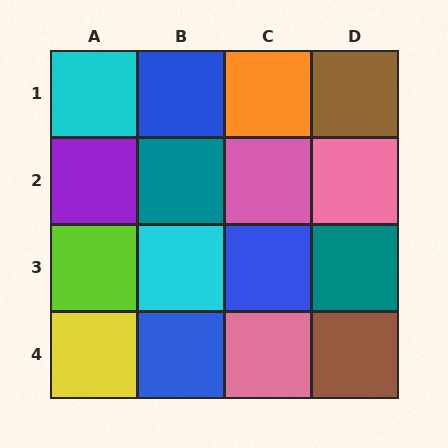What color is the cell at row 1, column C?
Orange.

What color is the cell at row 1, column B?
Blue.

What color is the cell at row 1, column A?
Cyan.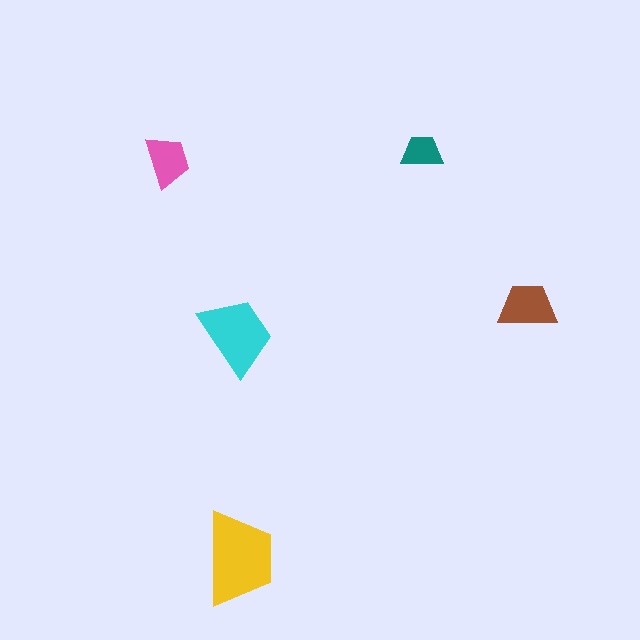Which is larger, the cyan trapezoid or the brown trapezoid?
The cyan one.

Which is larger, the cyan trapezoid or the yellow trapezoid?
The yellow one.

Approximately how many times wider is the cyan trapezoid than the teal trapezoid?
About 2 times wider.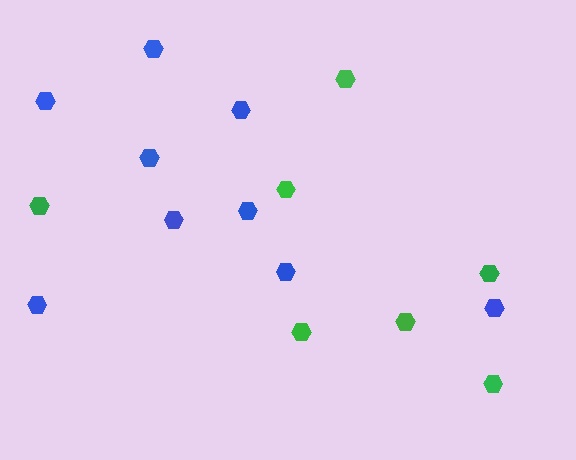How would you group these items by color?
There are 2 groups: one group of blue hexagons (9) and one group of green hexagons (7).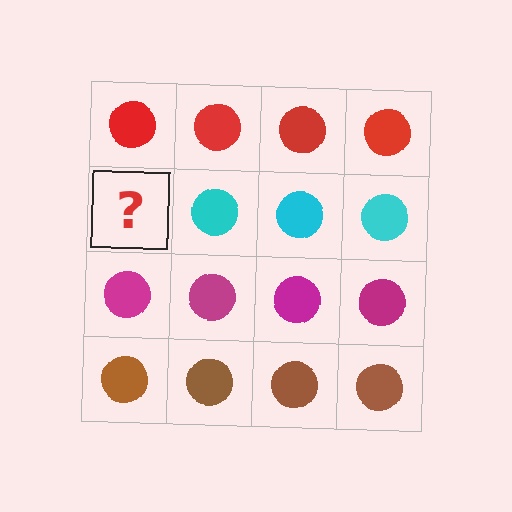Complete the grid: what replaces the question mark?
The question mark should be replaced with a cyan circle.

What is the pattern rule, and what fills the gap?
The rule is that each row has a consistent color. The gap should be filled with a cyan circle.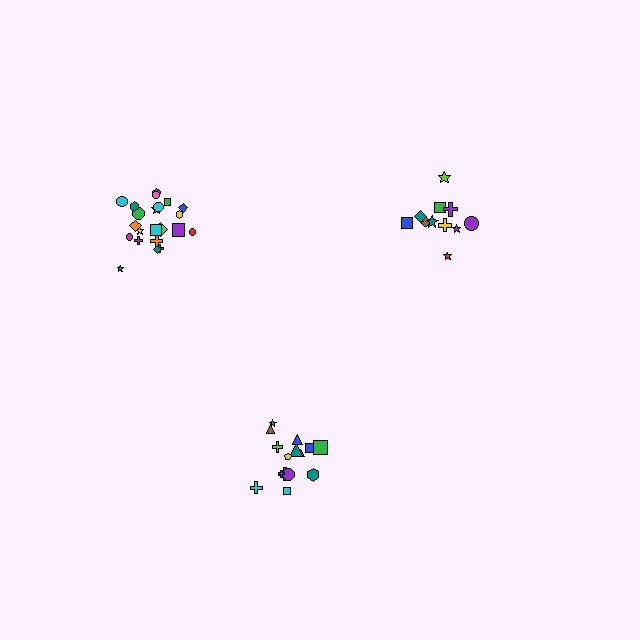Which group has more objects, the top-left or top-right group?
The top-left group.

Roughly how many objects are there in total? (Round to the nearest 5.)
Roughly 50 objects in total.